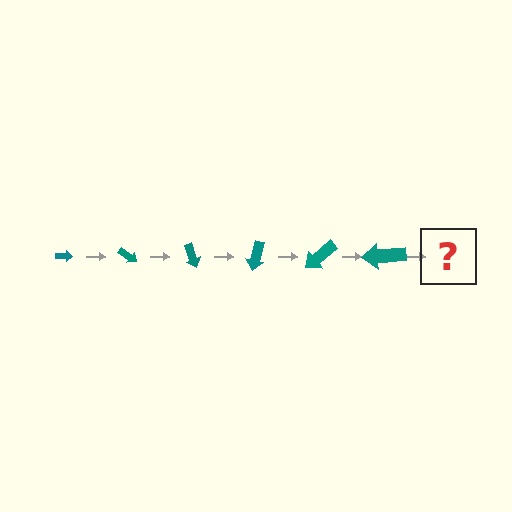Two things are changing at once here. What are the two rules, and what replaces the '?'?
The two rules are that the arrow grows larger each step and it rotates 35 degrees each step. The '?' should be an arrow, larger than the previous one and rotated 210 degrees from the start.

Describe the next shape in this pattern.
It should be an arrow, larger than the previous one and rotated 210 degrees from the start.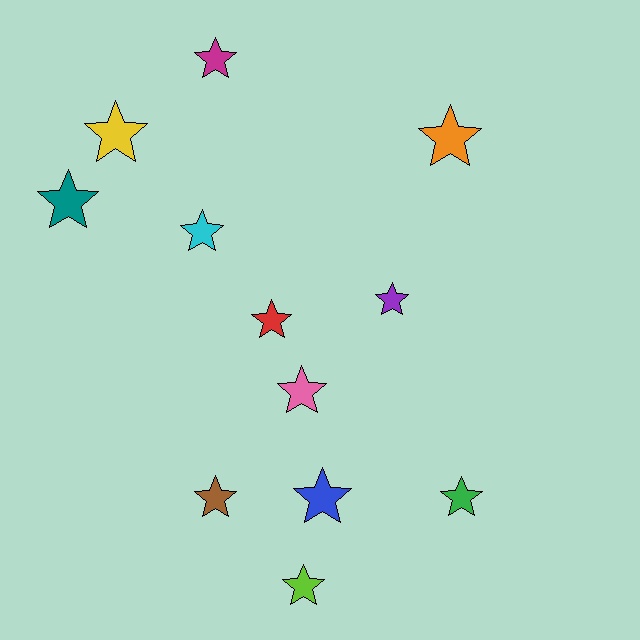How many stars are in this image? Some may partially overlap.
There are 12 stars.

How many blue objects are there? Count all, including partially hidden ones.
There is 1 blue object.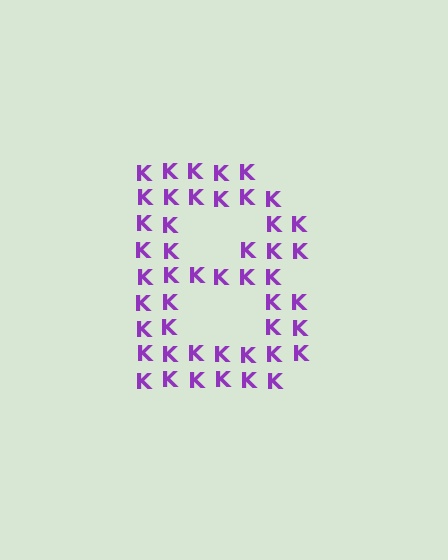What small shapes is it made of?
It is made of small letter K's.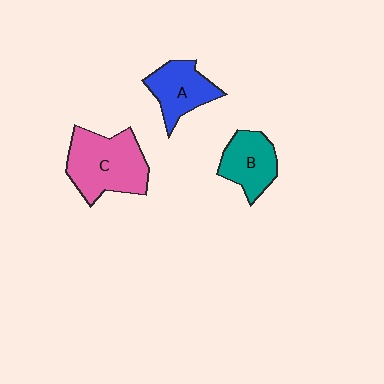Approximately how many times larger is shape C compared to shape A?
Approximately 1.5 times.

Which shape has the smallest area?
Shape B (teal).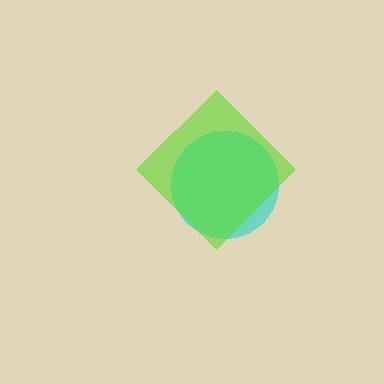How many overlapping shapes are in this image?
There are 2 overlapping shapes in the image.